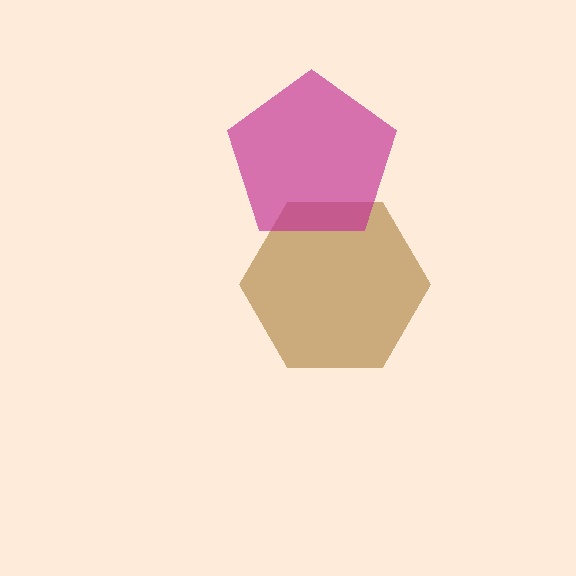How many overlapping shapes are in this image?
There are 2 overlapping shapes in the image.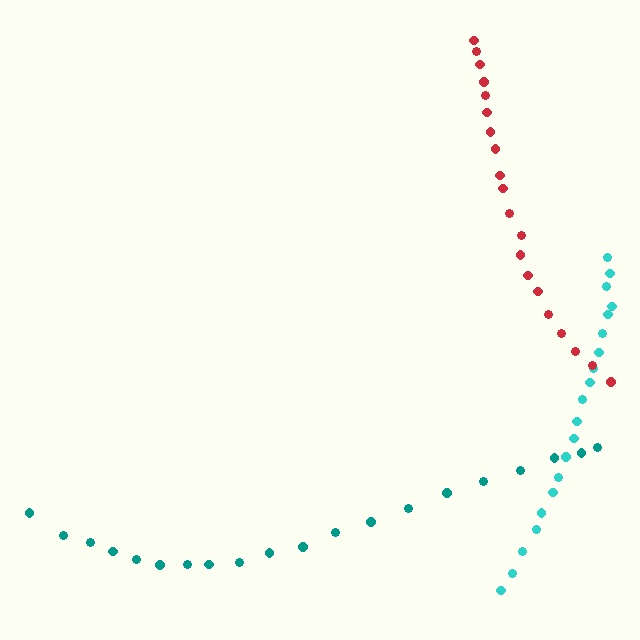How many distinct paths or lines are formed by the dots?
There are 3 distinct paths.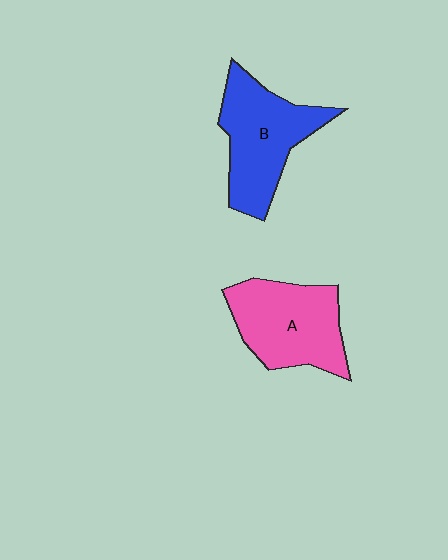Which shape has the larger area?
Shape B (blue).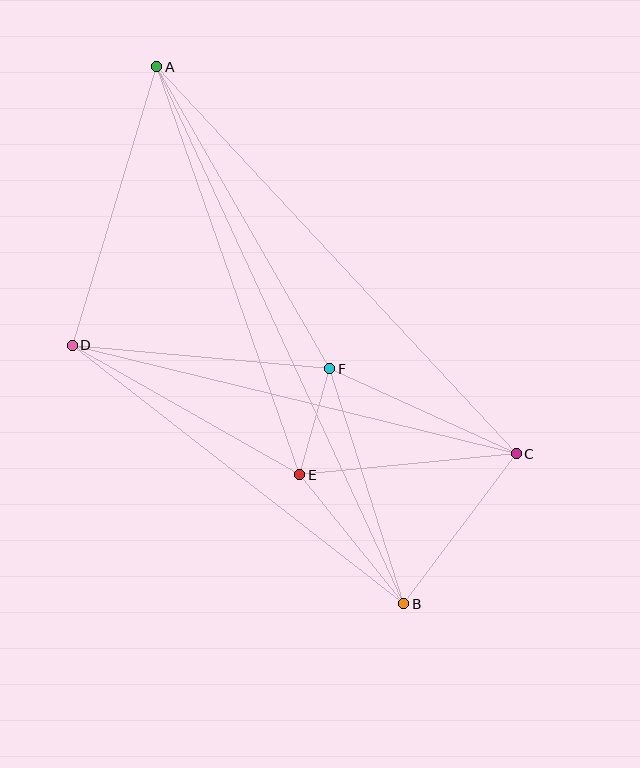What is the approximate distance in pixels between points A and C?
The distance between A and C is approximately 528 pixels.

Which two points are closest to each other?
Points E and F are closest to each other.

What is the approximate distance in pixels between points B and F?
The distance between B and F is approximately 246 pixels.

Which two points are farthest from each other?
Points A and B are farthest from each other.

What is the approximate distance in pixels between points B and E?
The distance between B and E is approximately 166 pixels.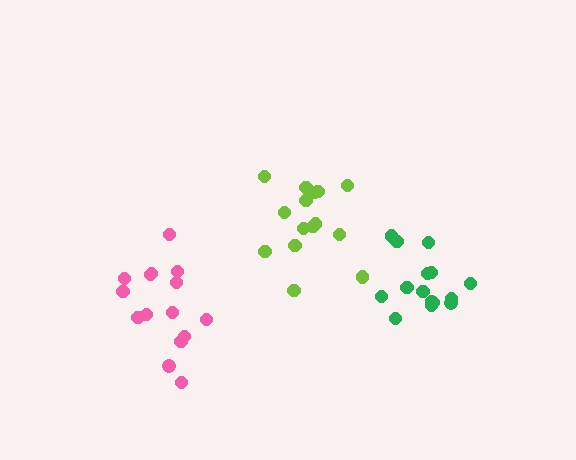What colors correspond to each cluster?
The clusters are colored: pink, green, lime.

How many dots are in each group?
Group 1: 15 dots, Group 2: 15 dots, Group 3: 15 dots (45 total).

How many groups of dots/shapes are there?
There are 3 groups.